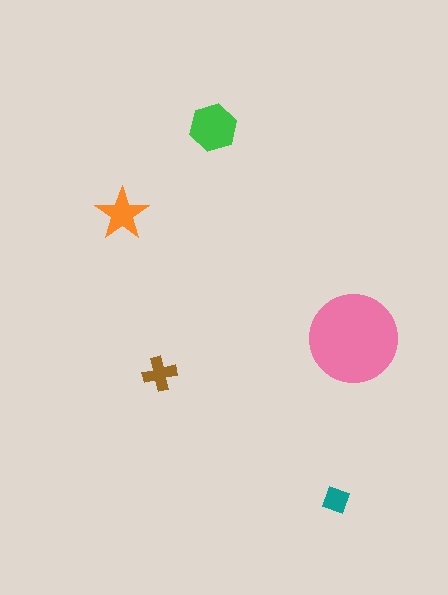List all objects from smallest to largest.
The teal diamond, the brown cross, the orange star, the green hexagon, the pink circle.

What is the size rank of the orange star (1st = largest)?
3rd.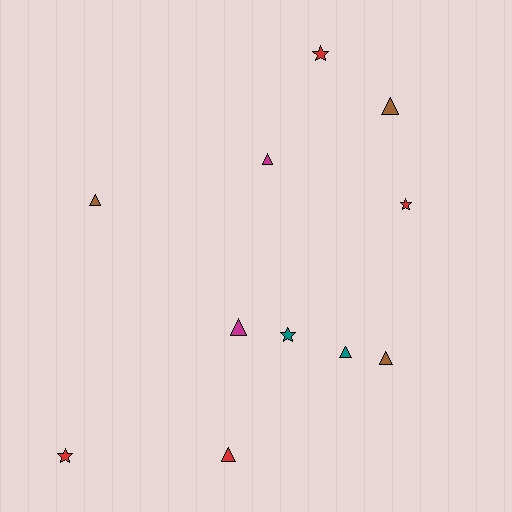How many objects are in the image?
There are 11 objects.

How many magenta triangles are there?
There are 2 magenta triangles.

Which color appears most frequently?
Red, with 4 objects.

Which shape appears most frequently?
Triangle, with 7 objects.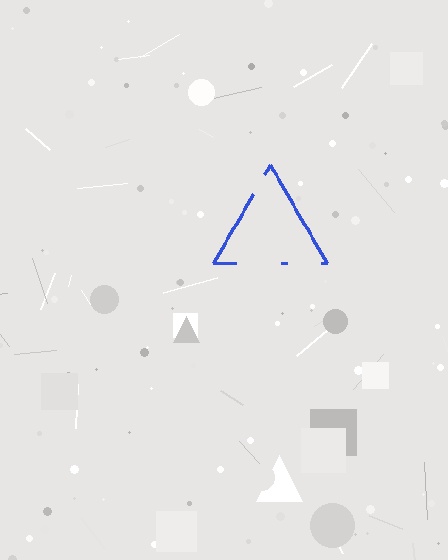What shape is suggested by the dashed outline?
The dashed outline suggests a triangle.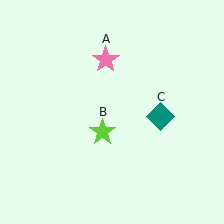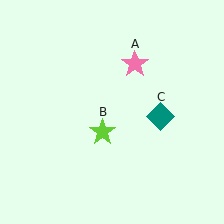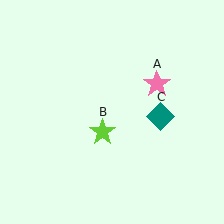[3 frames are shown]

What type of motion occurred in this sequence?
The pink star (object A) rotated clockwise around the center of the scene.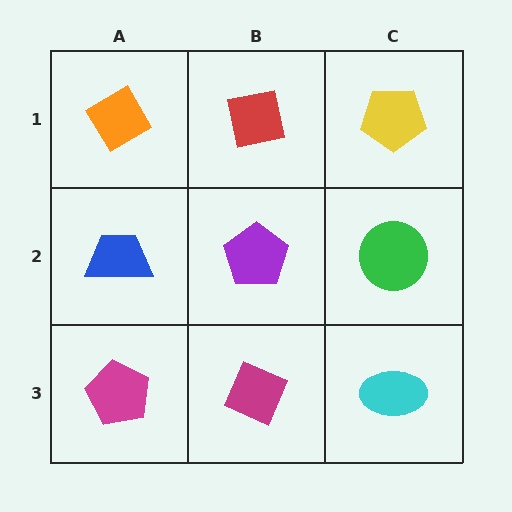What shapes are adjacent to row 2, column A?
An orange diamond (row 1, column A), a magenta pentagon (row 3, column A), a purple pentagon (row 2, column B).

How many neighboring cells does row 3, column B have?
3.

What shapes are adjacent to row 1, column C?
A green circle (row 2, column C), a red square (row 1, column B).